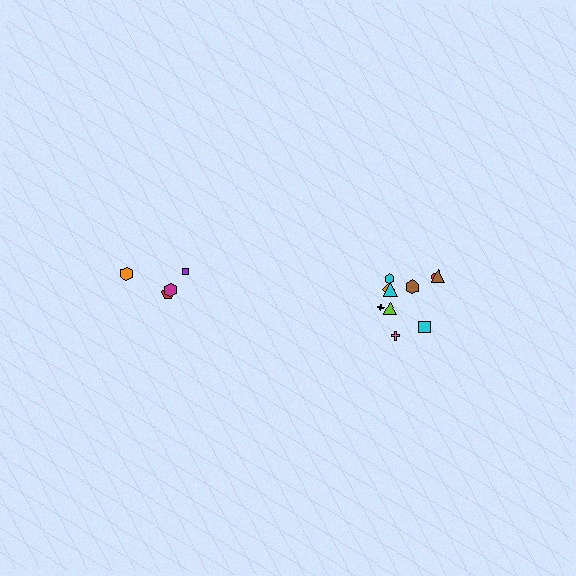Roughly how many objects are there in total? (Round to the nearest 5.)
Roughly 15 objects in total.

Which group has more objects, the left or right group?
The right group.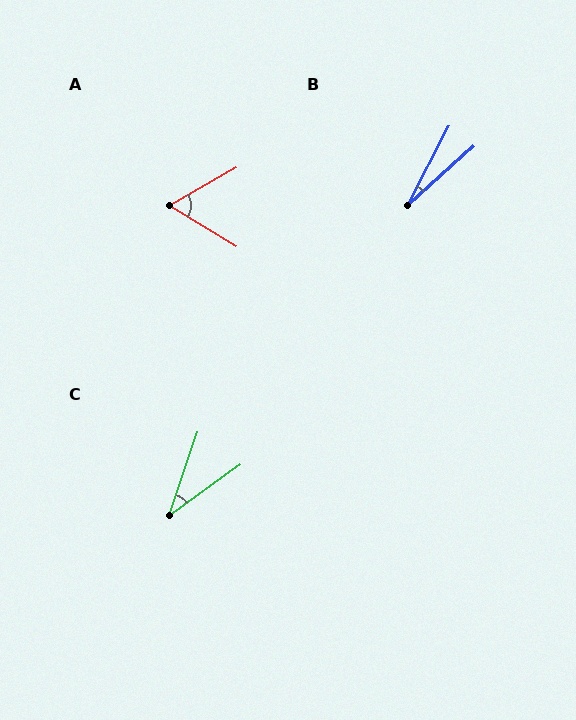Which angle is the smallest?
B, at approximately 20 degrees.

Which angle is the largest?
A, at approximately 62 degrees.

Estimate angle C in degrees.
Approximately 35 degrees.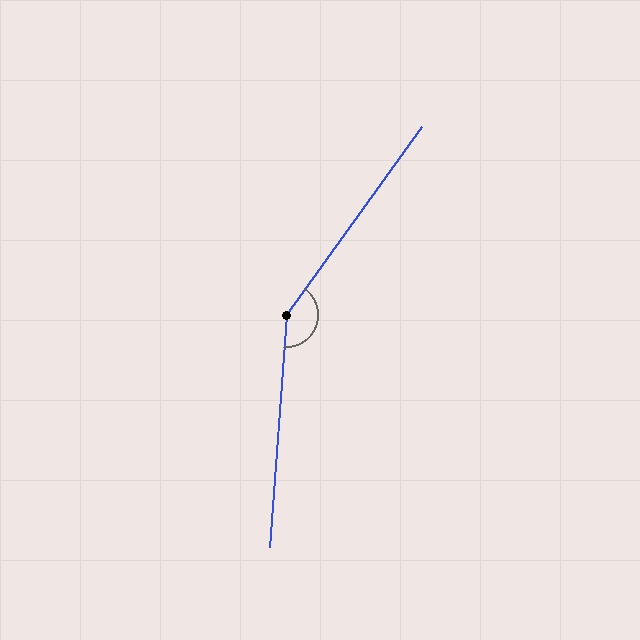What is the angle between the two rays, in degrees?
Approximately 148 degrees.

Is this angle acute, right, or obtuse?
It is obtuse.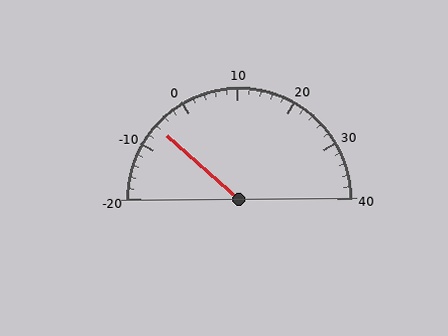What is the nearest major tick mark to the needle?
The nearest major tick mark is -10.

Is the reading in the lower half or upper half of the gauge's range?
The reading is in the lower half of the range (-20 to 40).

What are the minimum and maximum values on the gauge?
The gauge ranges from -20 to 40.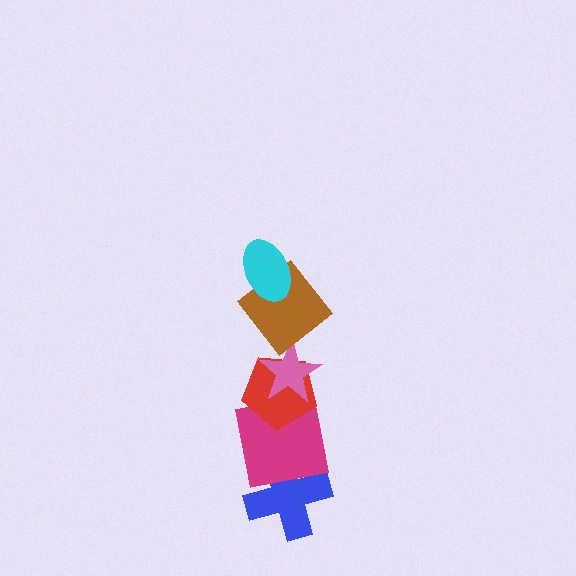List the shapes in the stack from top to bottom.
From top to bottom: the cyan ellipse, the brown diamond, the pink star, the red pentagon, the magenta square, the blue cross.